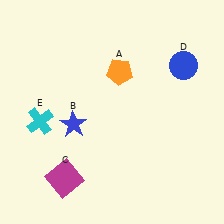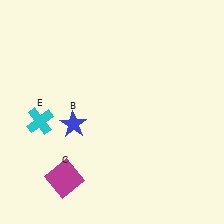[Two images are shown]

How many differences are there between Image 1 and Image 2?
There are 2 differences between the two images.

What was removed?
The blue circle (D), the orange pentagon (A) were removed in Image 2.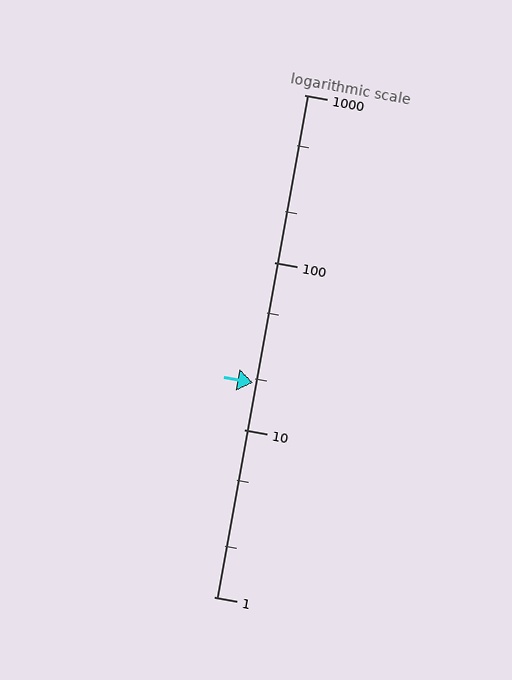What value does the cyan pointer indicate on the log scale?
The pointer indicates approximately 19.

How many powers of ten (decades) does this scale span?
The scale spans 3 decades, from 1 to 1000.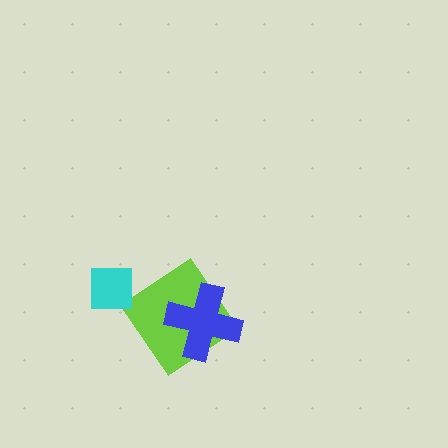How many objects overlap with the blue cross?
1 object overlaps with the blue cross.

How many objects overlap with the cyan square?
0 objects overlap with the cyan square.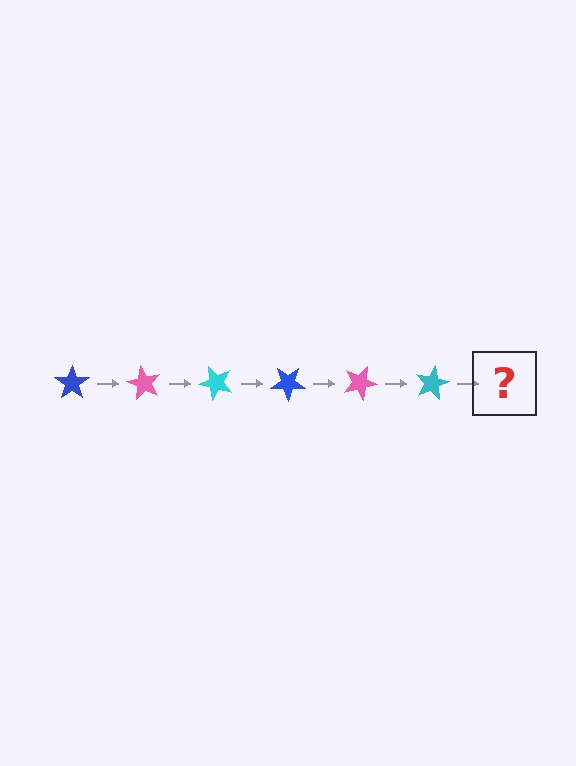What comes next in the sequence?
The next element should be a blue star, rotated 360 degrees from the start.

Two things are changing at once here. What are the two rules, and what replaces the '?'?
The two rules are that it rotates 60 degrees each step and the color cycles through blue, pink, and cyan. The '?' should be a blue star, rotated 360 degrees from the start.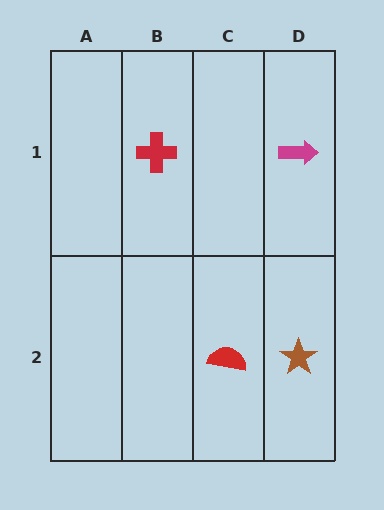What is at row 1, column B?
A red cross.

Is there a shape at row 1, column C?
No, that cell is empty.